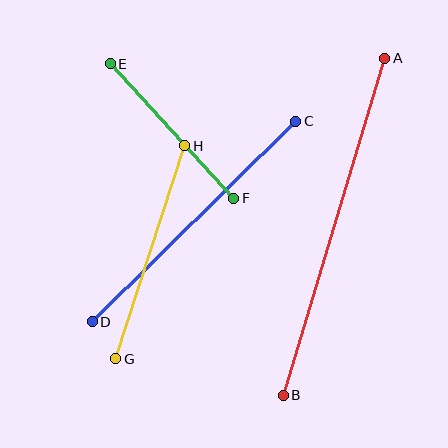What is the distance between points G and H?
The distance is approximately 224 pixels.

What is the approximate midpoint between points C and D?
The midpoint is at approximately (194, 221) pixels.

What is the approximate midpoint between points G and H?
The midpoint is at approximately (150, 252) pixels.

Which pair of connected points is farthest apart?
Points A and B are farthest apart.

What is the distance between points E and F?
The distance is approximately 182 pixels.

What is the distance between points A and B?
The distance is approximately 352 pixels.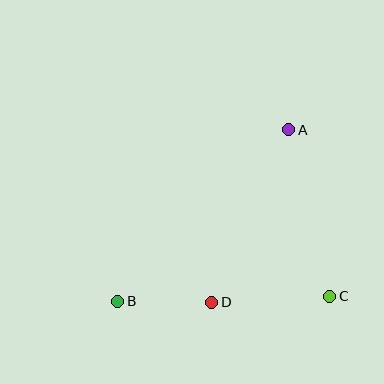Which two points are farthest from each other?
Points A and B are farthest from each other.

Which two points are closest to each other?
Points B and D are closest to each other.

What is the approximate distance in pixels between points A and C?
The distance between A and C is approximately 172 pixels.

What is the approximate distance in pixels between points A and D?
The distance between A and D is approximately 189 pixels.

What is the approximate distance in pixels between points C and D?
The distance between C and D is approximately 118 pixels.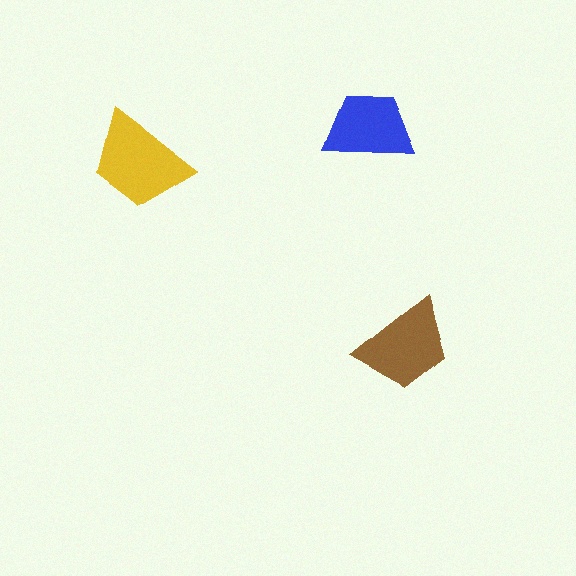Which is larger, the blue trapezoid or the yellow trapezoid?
The yellow one.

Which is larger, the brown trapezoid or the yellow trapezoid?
The yellow one.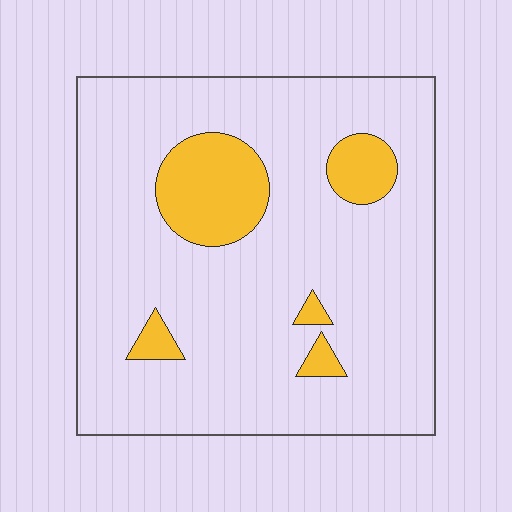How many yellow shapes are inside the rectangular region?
5.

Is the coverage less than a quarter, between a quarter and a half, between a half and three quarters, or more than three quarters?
Less than a quarter.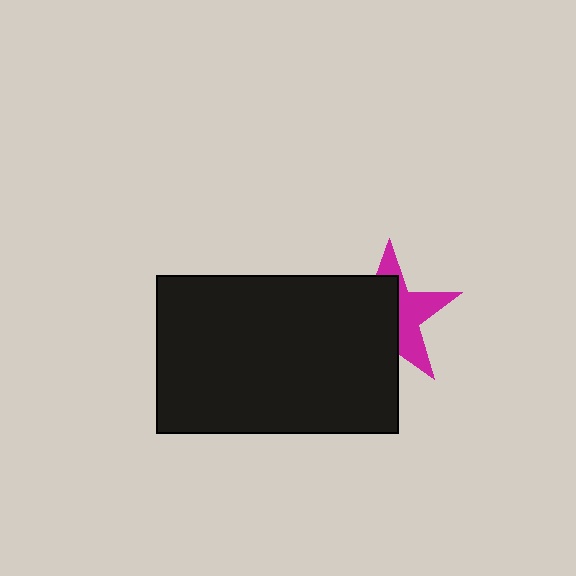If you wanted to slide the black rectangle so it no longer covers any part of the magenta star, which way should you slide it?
Slide it left — that is the most direct way to separate the two shapes.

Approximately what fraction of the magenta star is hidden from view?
Roughly 58% of the magenta star is hidden behind the black rectangle.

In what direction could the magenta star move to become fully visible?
The magenta star could move right. That would shift it out from behind the black rectangle entirely.